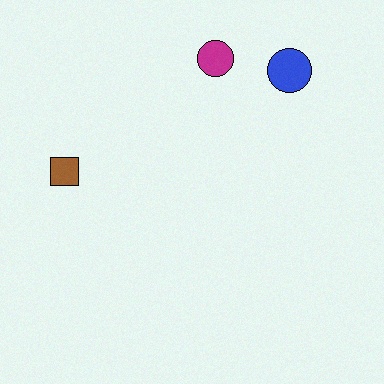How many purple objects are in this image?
There are no purple objects.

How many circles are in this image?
There are 2 circles.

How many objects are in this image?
There are 3 objects.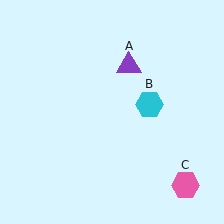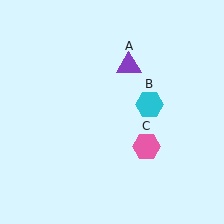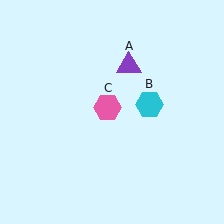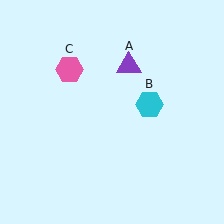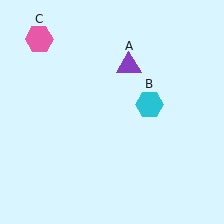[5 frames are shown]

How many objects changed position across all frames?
1 object changed position: pink hexagon (object C).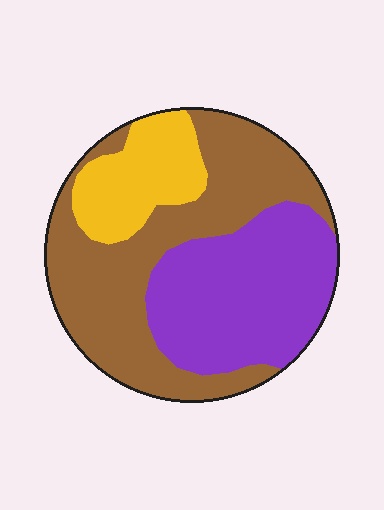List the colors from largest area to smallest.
From largest to smallest: brown, purple, yellow.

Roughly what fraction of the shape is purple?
Purple takes up about three eighths (3/8) of the shape.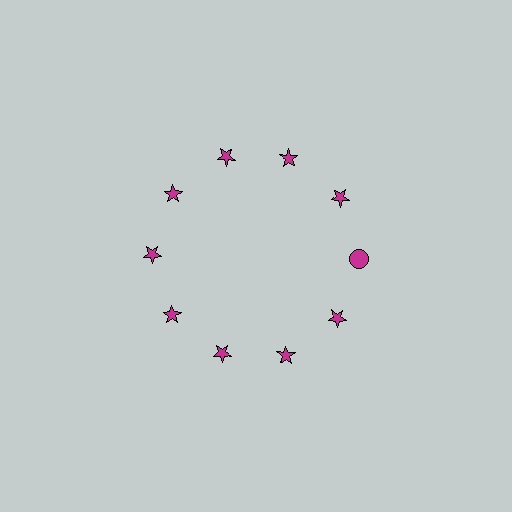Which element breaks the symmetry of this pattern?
The magenta circle at roughly the 3 o'clock position breaks the symmetry. All other shapes are magenta stars.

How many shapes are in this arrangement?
There are 10 shapes arranged in a ring pattern.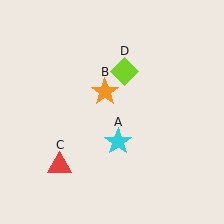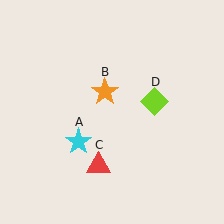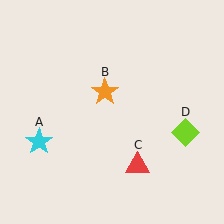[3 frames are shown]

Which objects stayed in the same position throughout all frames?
Orange star (object B) remained stationary.